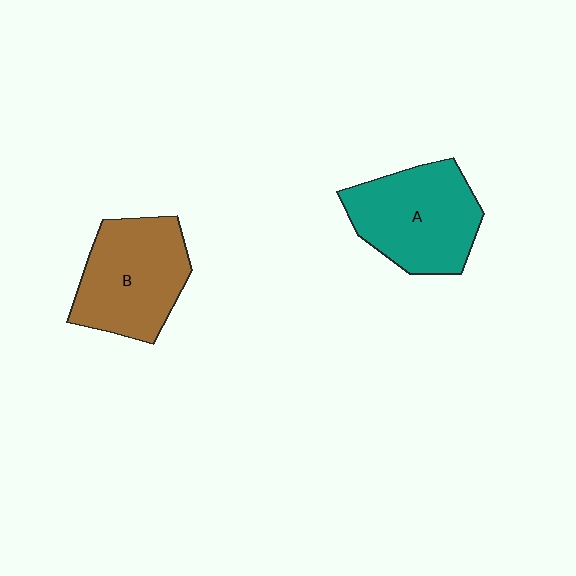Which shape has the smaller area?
Shape B (brown).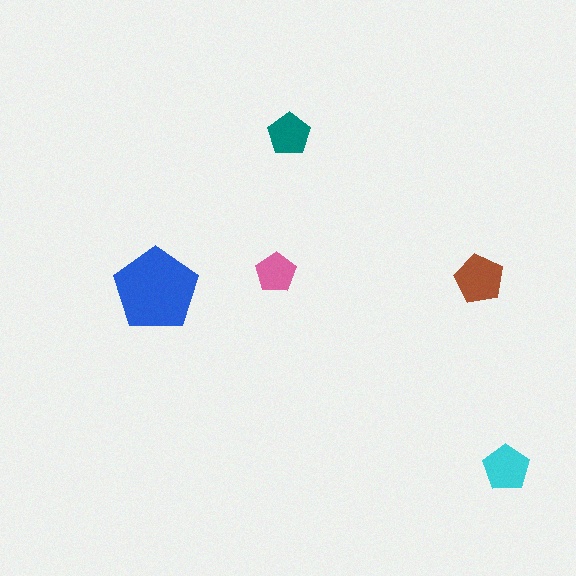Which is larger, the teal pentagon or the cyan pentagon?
The cyan one.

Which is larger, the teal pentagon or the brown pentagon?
The brown one.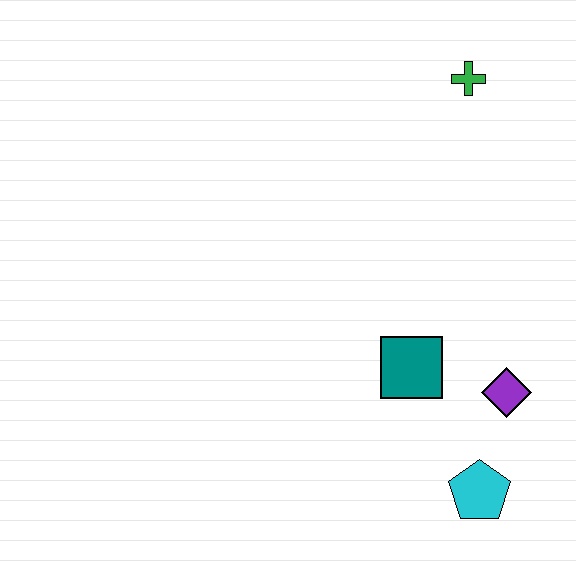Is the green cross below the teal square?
No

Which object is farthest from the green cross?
The cyan pentagon is farthest from the green cross.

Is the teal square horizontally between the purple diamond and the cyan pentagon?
No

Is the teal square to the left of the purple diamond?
Yes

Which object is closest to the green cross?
The teal square is closest to the green cross.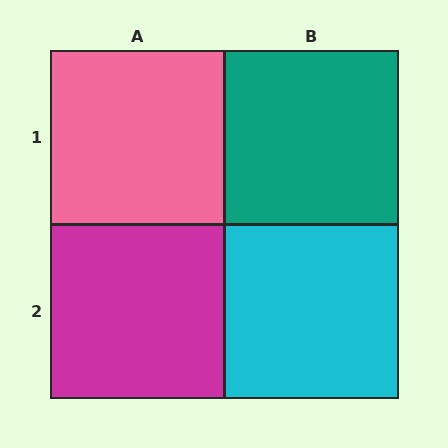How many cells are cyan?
1 cell is cyan.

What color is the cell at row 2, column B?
Cyan.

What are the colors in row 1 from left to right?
Pink, teal.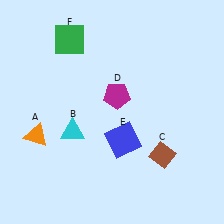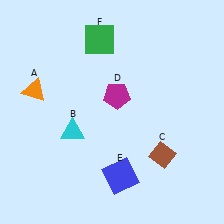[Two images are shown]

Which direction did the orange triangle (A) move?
The orange triangle (A) moved up.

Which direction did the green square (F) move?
The green square (F) moved right.